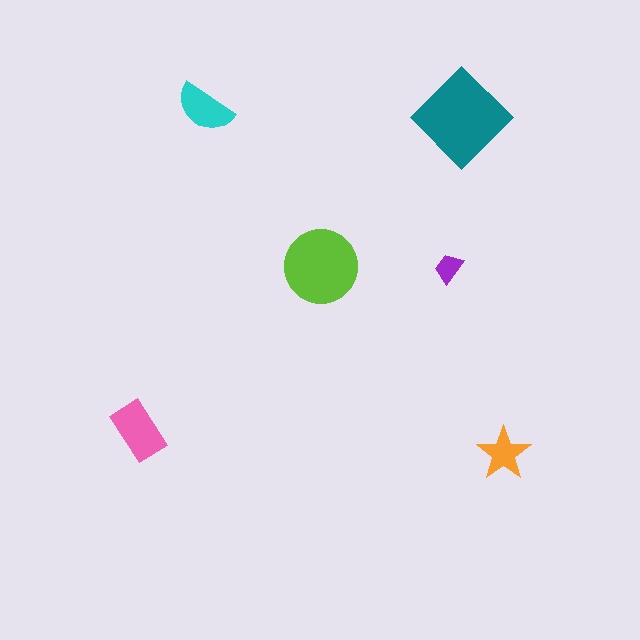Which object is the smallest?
The purple trapezoid.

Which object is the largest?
The teal diamond.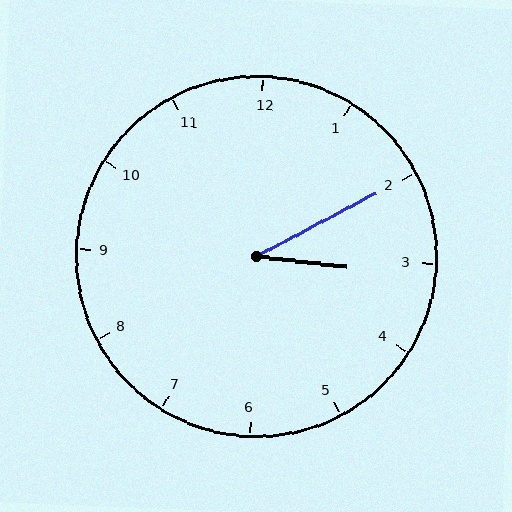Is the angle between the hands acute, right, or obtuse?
It is acute.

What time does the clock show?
3:10.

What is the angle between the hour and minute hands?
Approximately 35 degrees.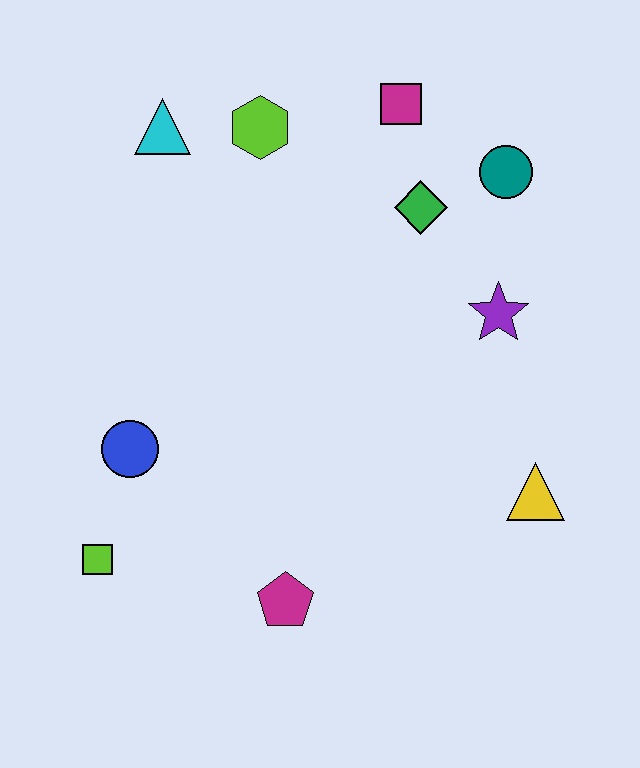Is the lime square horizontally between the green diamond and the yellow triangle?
No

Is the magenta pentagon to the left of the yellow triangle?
Yes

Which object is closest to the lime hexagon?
The cyan triangle is closest to the lime hexagon.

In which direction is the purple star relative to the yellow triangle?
The purple star is above the yellow triangle.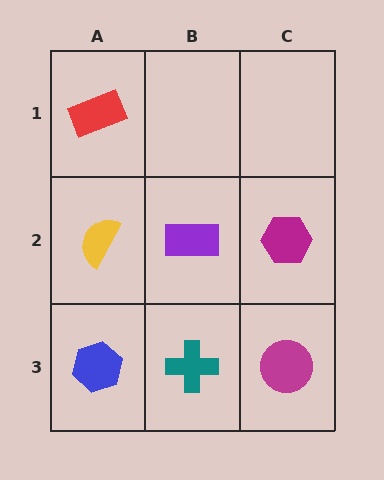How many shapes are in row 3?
3 shapes.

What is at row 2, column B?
A purple rectangle.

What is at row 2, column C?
A magenta hexagon.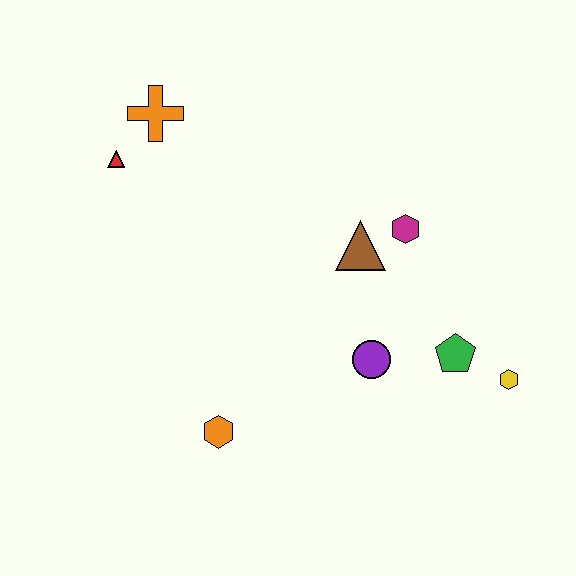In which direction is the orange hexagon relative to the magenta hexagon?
The orange hexagon is below the magenta hexagon.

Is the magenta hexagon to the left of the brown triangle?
No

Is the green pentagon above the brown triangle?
No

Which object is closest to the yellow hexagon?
The green pentagon is closest to the yellow hexagon.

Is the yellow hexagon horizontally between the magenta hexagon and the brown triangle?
No